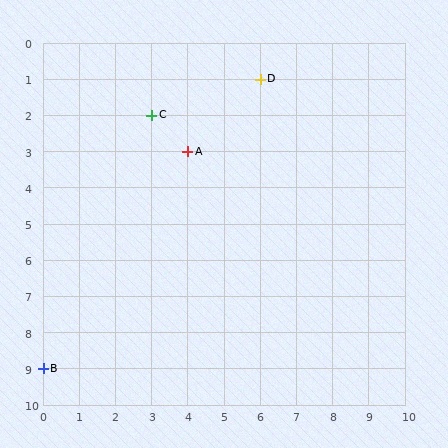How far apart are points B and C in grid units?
Points B and C are 3 columns and 7 rows apart (about 7.6 grid units diagonally).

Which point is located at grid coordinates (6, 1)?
Point D is at (6, 1).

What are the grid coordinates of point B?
Point B is at grid coordinates (0, 9).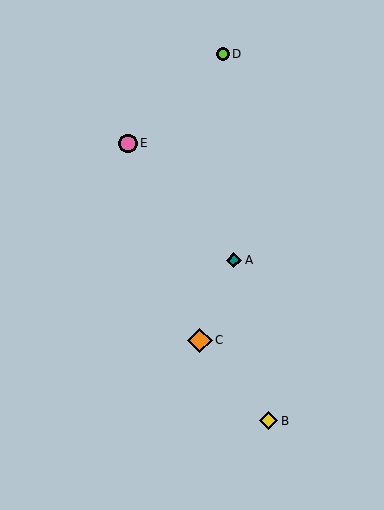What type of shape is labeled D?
Shape D is a lime circle.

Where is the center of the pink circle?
The center of the pink circle is at (128, 143).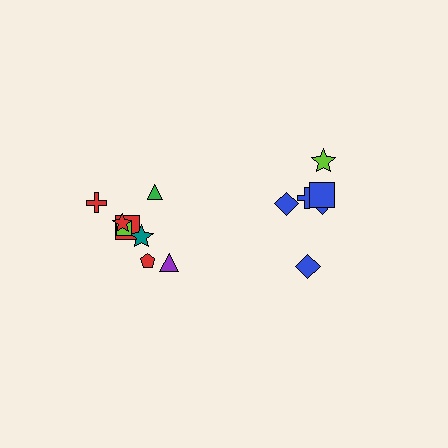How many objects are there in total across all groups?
There are 14 objects.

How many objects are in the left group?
There are 8 objects.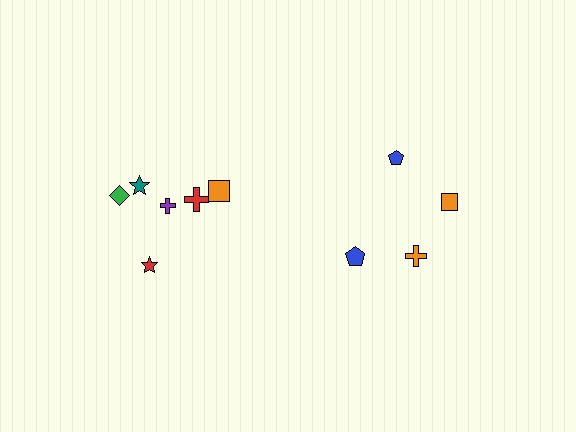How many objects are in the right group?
There are 4 objects.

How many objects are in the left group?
There are 6 objects.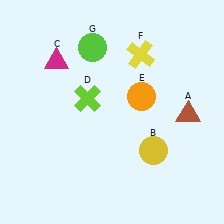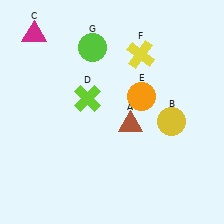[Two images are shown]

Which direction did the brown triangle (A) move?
The brown triangle (A) moved left.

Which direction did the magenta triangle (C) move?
The magenta triangle (C) moved up.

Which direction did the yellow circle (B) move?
The yellow circle (B) moved up.